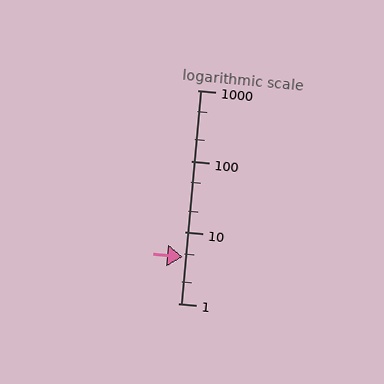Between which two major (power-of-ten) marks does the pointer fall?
The pointer is between 1 and 10.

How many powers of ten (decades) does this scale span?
The scale spans 3 decades, from 1 to 1000.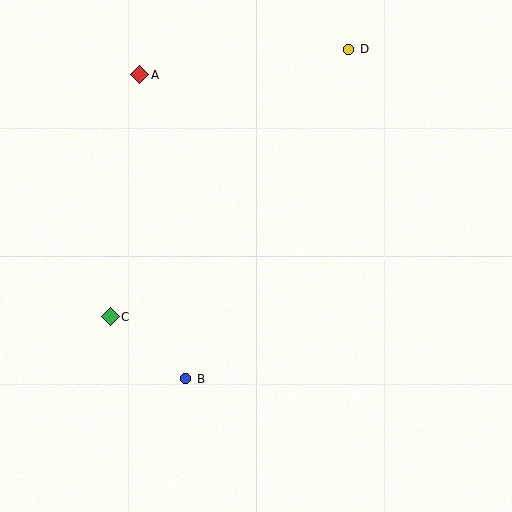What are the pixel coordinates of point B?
Point B is at (186, 379).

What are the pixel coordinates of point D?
Point D is at (349, 49).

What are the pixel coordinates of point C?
Point C is at (110, 317).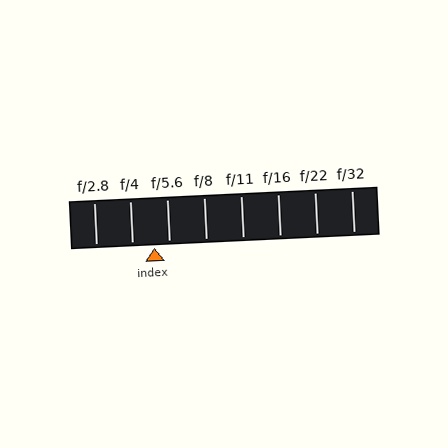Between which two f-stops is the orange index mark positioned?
The index mark is between f/4 and f/5.6.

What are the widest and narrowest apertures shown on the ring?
The widest aperture shown is f/2.8 and the narrowest is f/32.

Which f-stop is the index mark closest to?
The index mark is closest to f/5.6.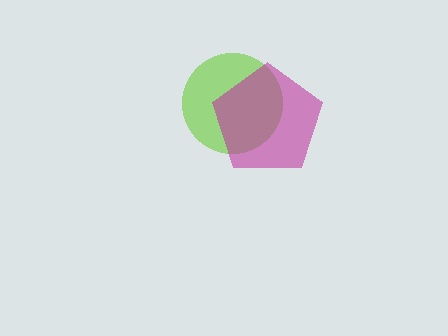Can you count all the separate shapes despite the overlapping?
Yes, there are 2 separate shapes.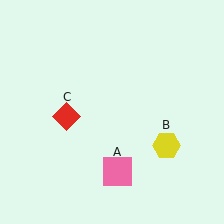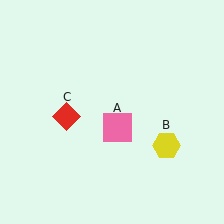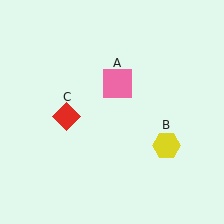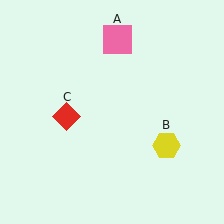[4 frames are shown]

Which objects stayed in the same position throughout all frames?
Yellow hexagon (object B) and red diamond (object C) remained stationary.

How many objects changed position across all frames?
1 object changed position: pink square (object A).